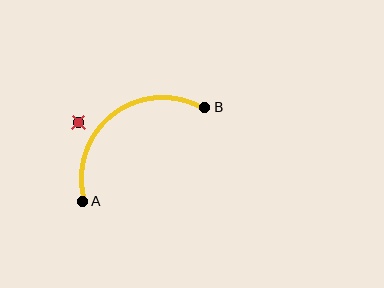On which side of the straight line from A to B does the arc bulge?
The arc bulges above and to the left of the straight line connecting A and B.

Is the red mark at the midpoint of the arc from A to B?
No — the red mark does not lie on the arc at all. It sits slightly outside the curve.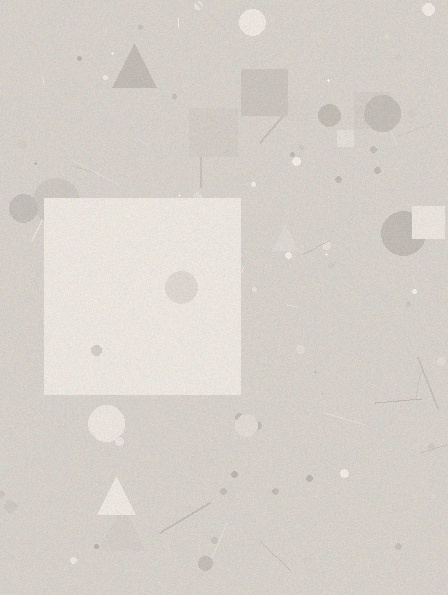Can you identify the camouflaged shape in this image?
The camouflaged shape is a square.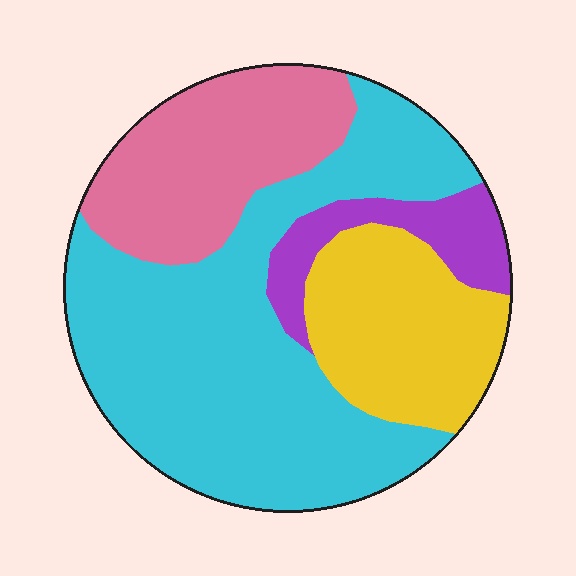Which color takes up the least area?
Purple, at roughly 10%.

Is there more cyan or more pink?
Cyan.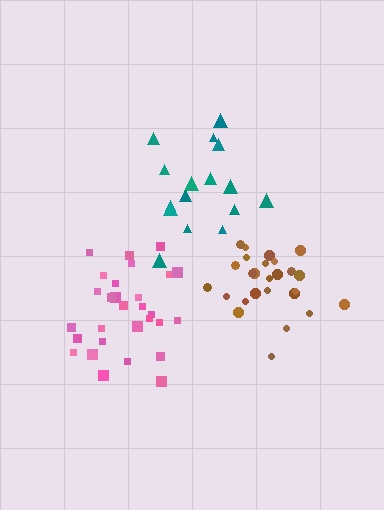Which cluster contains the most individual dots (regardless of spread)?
Pink (29).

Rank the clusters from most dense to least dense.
pink, brown, teal.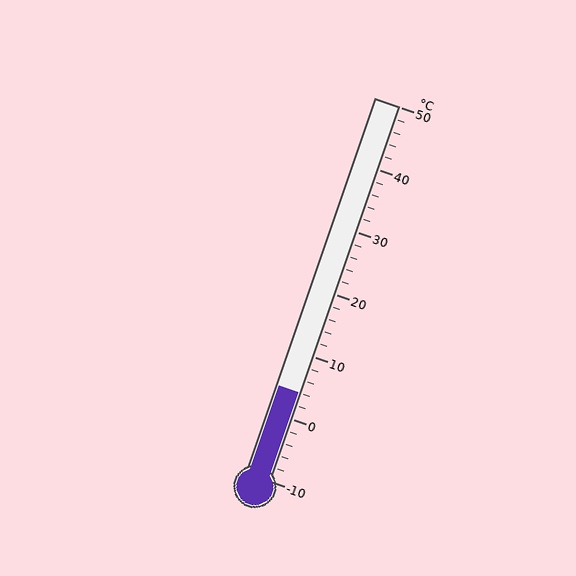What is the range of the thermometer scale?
The thermometer scale ranges from -10°C to 50°C.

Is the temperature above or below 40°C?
The temperature is below 40°C.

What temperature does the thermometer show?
The thermometer shows approximately 4°C.